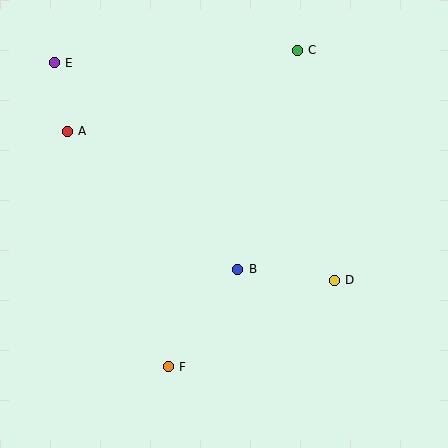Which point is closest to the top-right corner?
Point C is closest to the top-right corner.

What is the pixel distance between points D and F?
The distance between D and F is 187 pixels.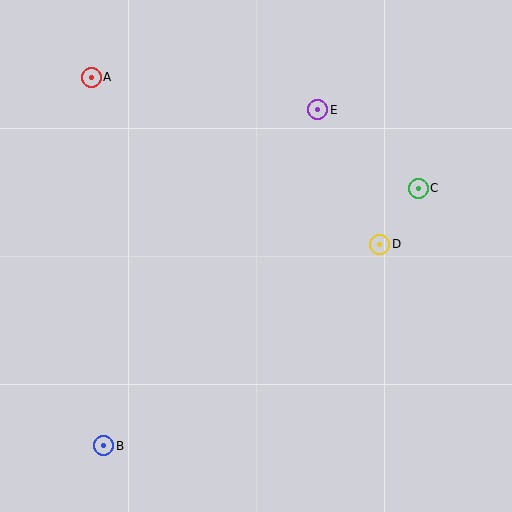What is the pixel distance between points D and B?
The distance between D and B is 342 pixels.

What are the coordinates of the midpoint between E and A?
The midpoint between E and A is at (205, 94).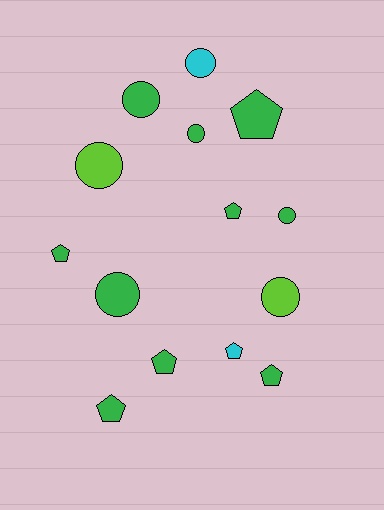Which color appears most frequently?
Green, with 10 objects.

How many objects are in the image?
There are 14 objects.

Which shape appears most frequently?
Circle, with 7 objects.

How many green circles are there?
There are 4 green circles.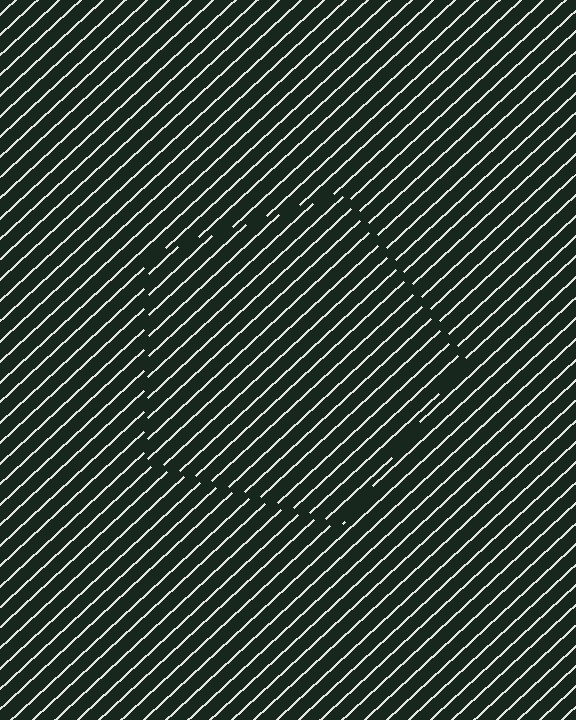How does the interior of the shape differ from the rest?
The interior of the shape contains the same grating, shifted by half a period — the contour is defined by the phase discontinuity where line-ends from the inner and outer gratings abut.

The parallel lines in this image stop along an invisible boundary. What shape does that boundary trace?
An illusory pentagon. The interior of the shape contains the same grating, shifted by half a period — the contour is defined by the phase discontinuity where line-ends from the inner and outer gratings abut.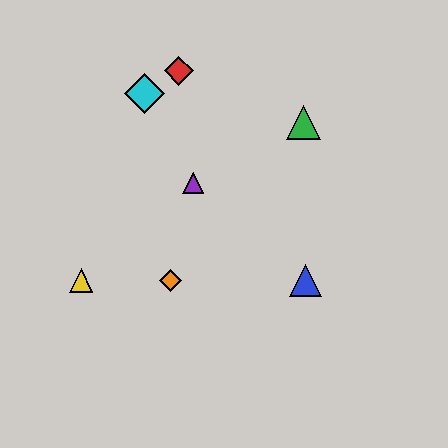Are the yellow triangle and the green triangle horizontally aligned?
No, the yellow triangle is at y≈280 and the green triangle is at y≈123.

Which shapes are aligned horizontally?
The blue triangle, the yellow triangle, the orange diamond are aligned horizontally.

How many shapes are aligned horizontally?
3 shapes (the blue triangle, the yellow triangle, the orange diamond) are aligned horizontally.